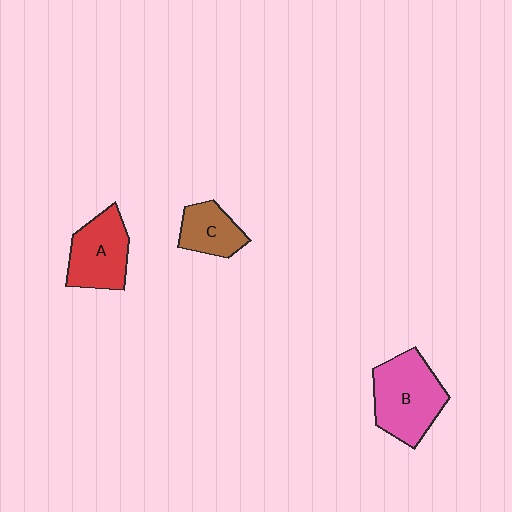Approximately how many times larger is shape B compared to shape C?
Approximately 1.8 times.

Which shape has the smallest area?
Shape C (brown).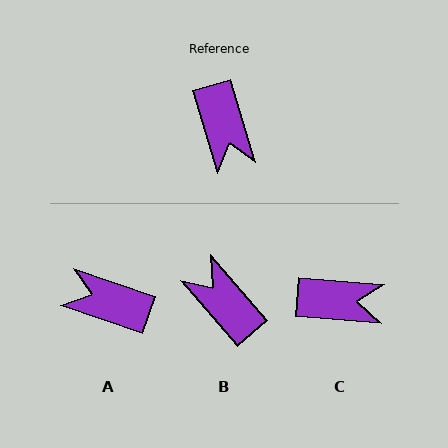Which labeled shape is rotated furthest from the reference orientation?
B, about 156 degrees away.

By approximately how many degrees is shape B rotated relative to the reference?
Approximately 156 degrees clockwise.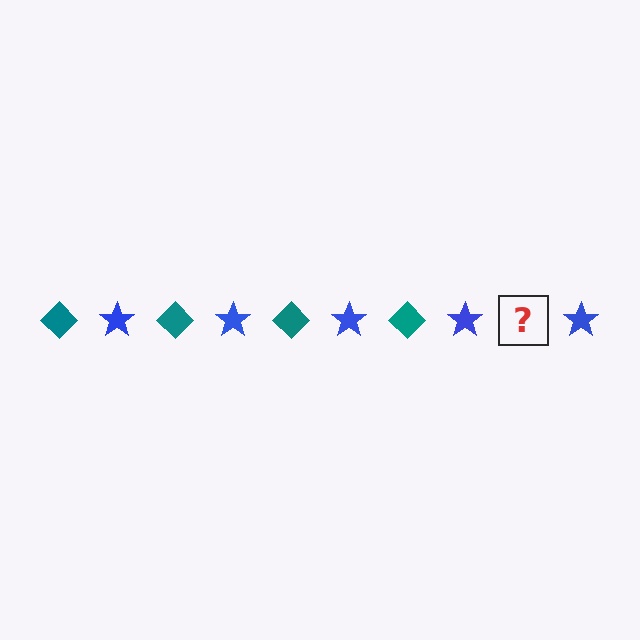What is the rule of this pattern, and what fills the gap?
The rule is that the pattern alternates between teal diamond and blue star. The gap should be filled with a teal diamond.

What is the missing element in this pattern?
The missing element is a teal diamond.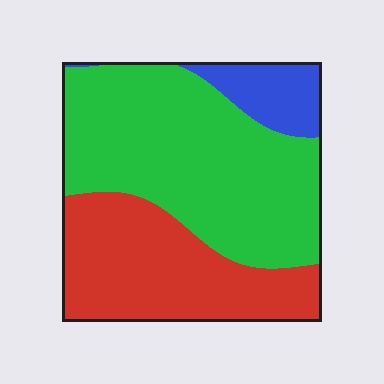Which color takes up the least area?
Blue, at roughly 10%.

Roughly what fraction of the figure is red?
Red covers around 35% of the figure.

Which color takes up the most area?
Green, at roughly 55%.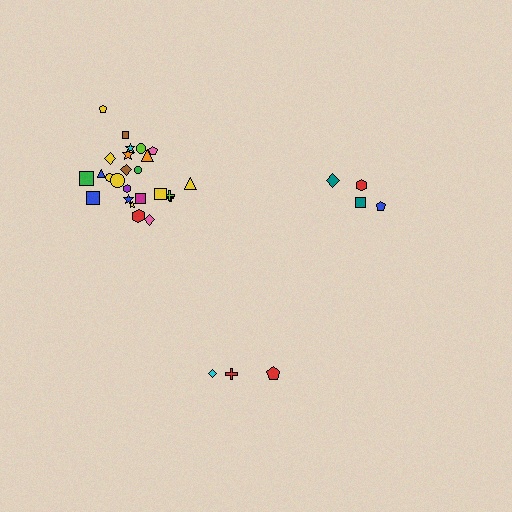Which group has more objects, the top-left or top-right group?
The top-left group.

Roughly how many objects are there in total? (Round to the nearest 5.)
Roughly 30 objects in total.